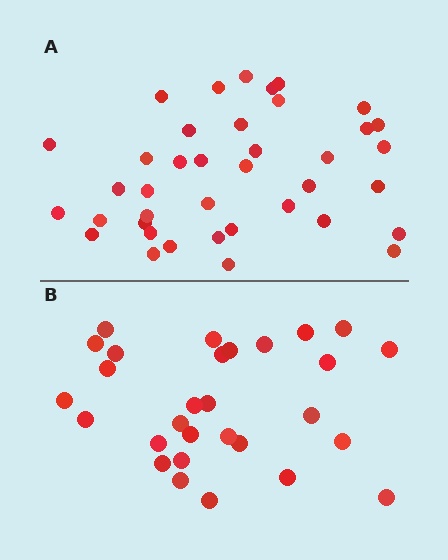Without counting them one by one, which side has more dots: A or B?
Region A (the top region) has more dots.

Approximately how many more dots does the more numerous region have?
Region A has roughly 10 or so more dots than region B.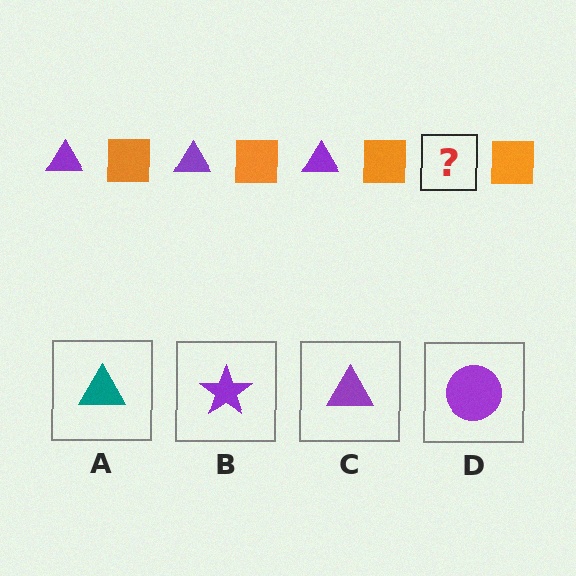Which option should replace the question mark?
Option C.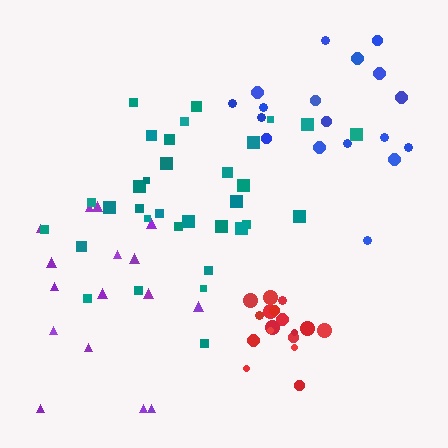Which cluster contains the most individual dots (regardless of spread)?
Teal (33).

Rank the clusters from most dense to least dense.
red, teal, blue, purple.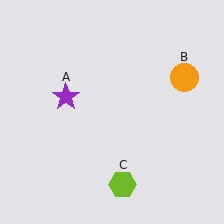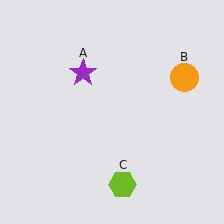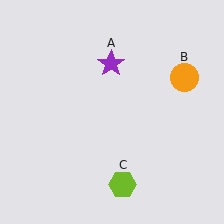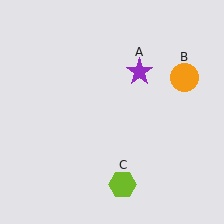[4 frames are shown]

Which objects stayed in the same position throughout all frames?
Orange circle (object B) and lime hexagon (object C) remained stationary.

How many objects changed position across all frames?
1 object changed position: purple star (object A).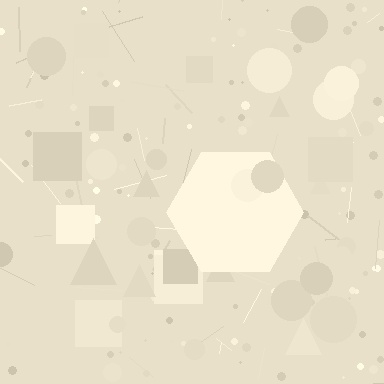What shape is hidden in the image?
A hexagon is hidden in the image.